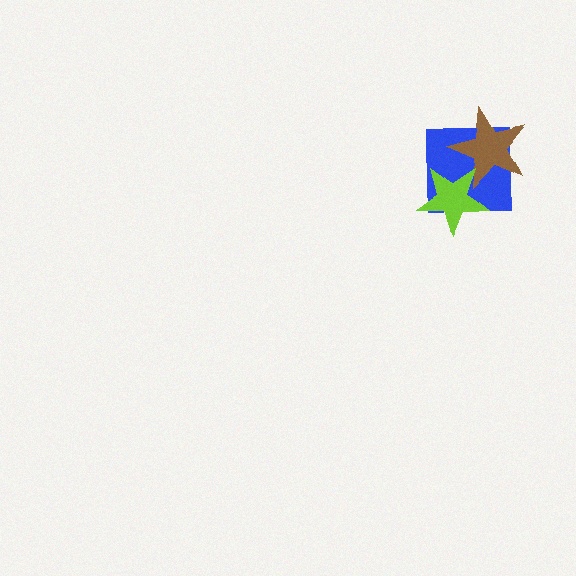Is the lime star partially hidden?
No, no other shape covers it.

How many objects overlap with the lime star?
2 objects overlap with the lime star.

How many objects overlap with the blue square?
2 objects overlap with the blue square.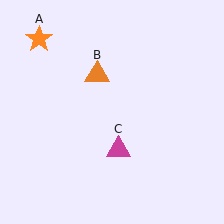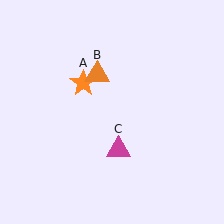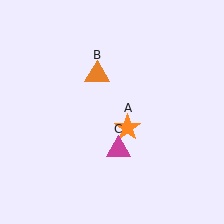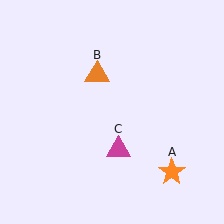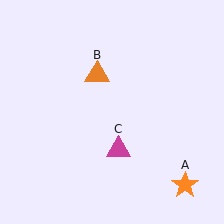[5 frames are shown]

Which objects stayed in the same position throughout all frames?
Orange triangle (object B) and magenta triangle (object C) remained stationary.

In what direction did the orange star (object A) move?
The orange star (object A) moved down and to the right.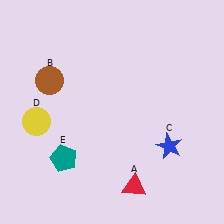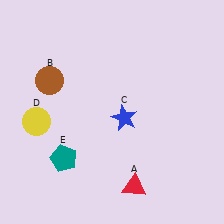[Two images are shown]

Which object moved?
The blue star (C) moved left.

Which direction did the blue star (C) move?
The blue star (C) moved left.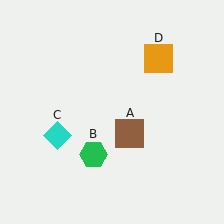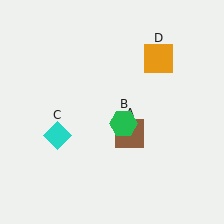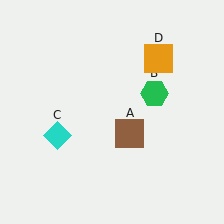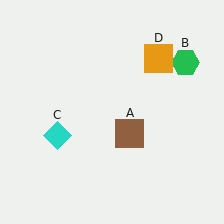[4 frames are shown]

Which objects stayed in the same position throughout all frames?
Brown square (object A) and cyan diamond (object C) and orange square (object D) remained stationary.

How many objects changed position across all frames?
1 object changed position: green hexagon (object B).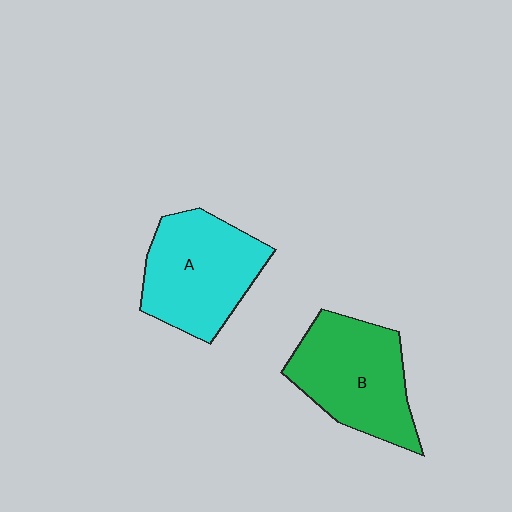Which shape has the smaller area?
Shape A (cyan).